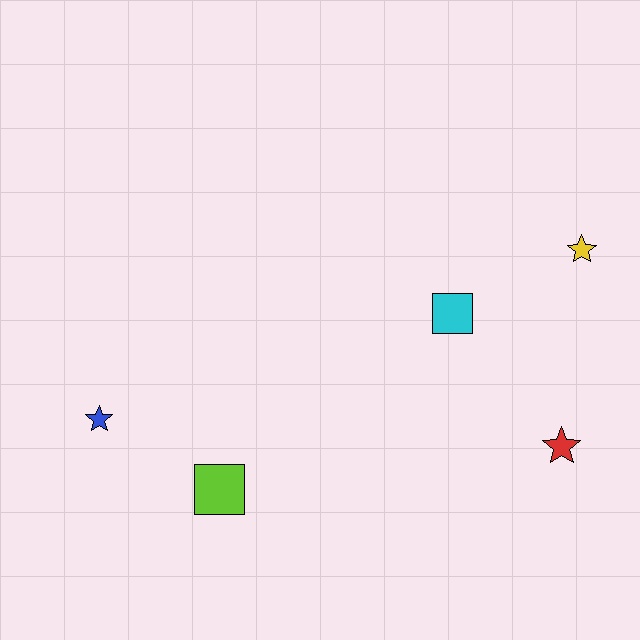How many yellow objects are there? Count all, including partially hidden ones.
There is 1 yellow object.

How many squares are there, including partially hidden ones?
There are 2 squares.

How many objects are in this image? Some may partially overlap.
There are 5 objects.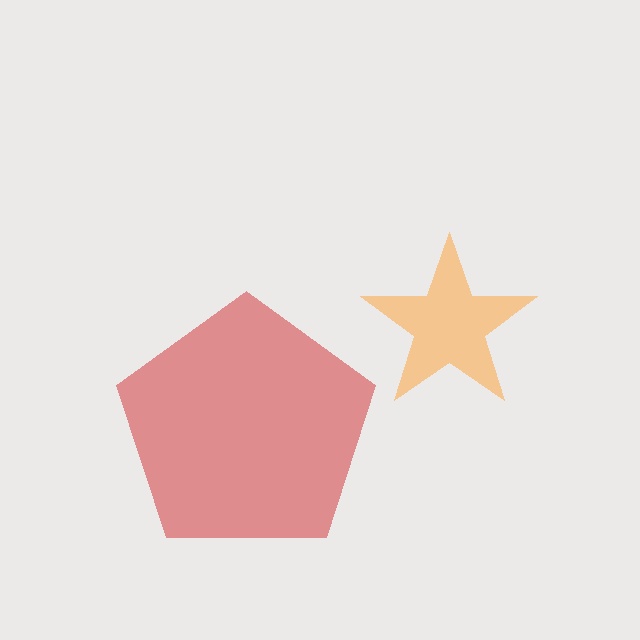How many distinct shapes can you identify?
There are 2 distinct shapes: a red pentagon, an orange star.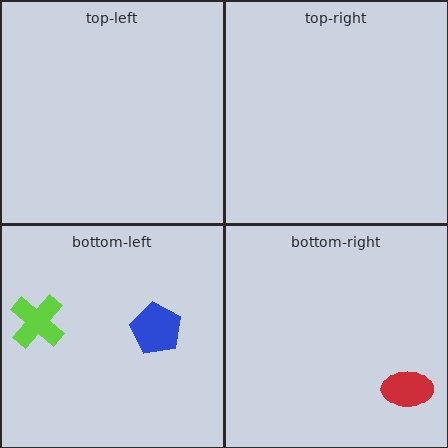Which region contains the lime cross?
The bottom-left region.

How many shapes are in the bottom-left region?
2.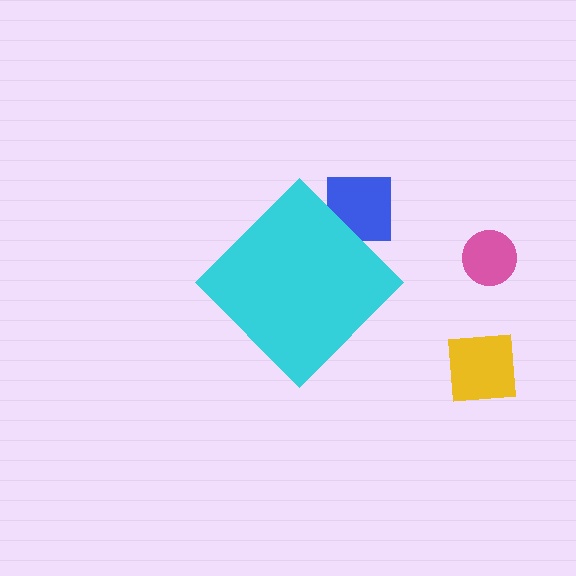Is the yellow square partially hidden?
No, the yellow square is fully visible.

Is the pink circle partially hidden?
No, the pink circle is fully visible.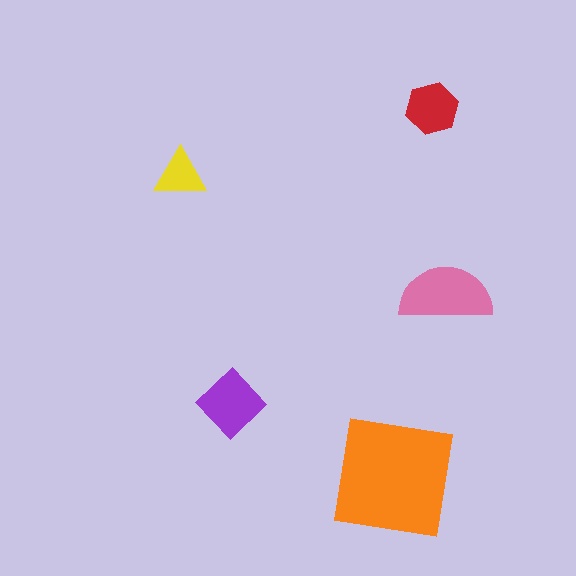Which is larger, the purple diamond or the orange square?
The orange square.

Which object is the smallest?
The yellow triangle.